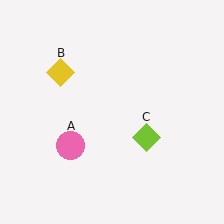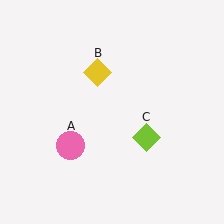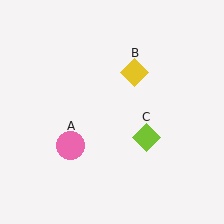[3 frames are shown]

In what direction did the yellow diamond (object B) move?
The yellow diamond (object B) moved right.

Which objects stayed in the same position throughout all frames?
Pink circle (object A) and lime diamond (object C) remained stationary.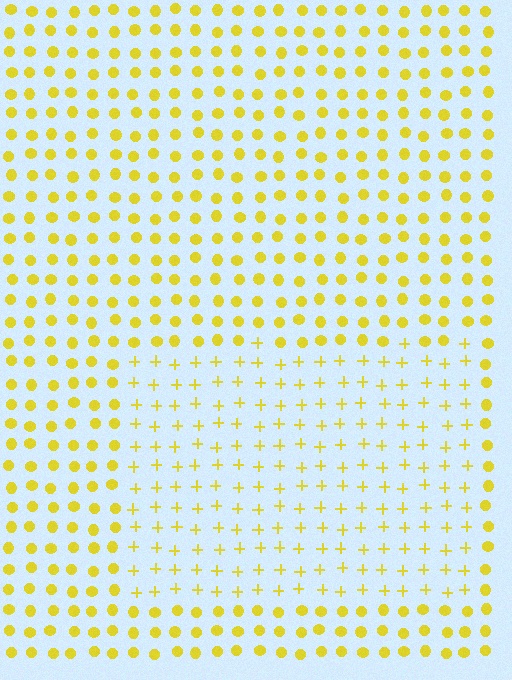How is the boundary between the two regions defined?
The boundary is defined by a change in element shape: plus signs inside vs. circles outside. All elements share the same color and spacing.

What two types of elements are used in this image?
The image uses plus signs inside the rectangle region and circles outside it.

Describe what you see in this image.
The image is filled with small yellow elements arranged in a uniform grid. A rectangle-shaped region contains plus signs, while the surrounding area contains circles. The boundary is defined purely by the change in element shape.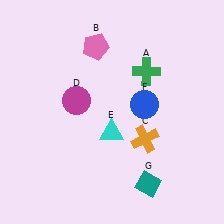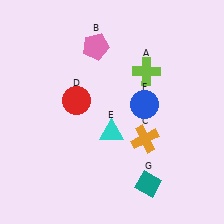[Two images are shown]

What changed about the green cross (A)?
In Image 1, A is green. In Image 2, it changed to lime.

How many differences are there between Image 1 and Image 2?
There are 2 differences between the two images.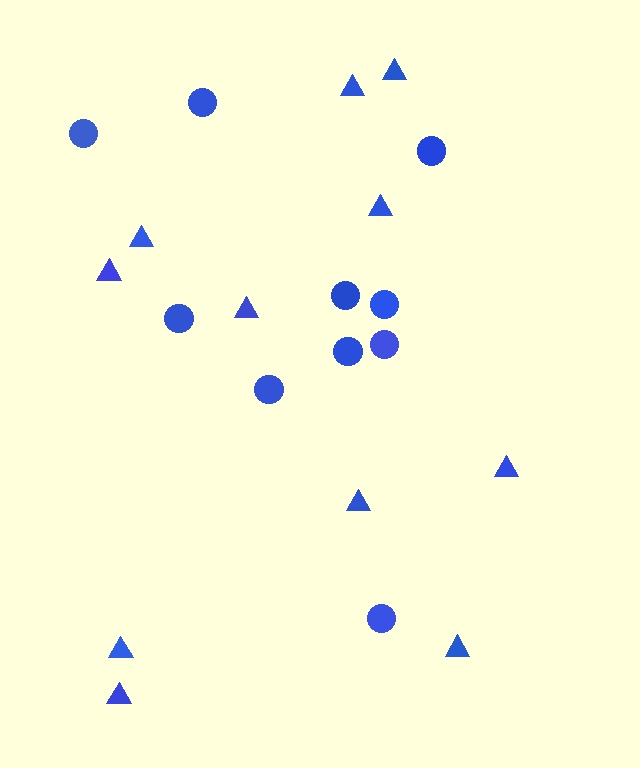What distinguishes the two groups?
There are 2 groups: one group of circles (10) and one group of triangles (11).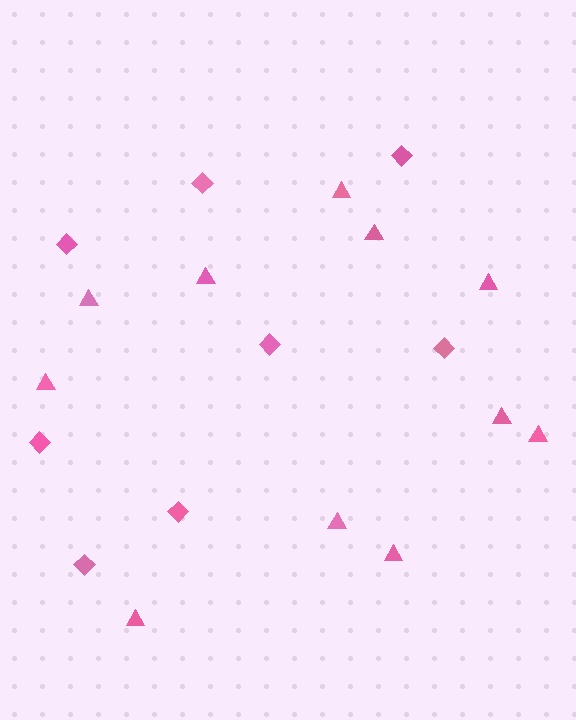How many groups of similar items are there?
There are 2 groups: one group of diamonds (8) and one group of triangles (11).